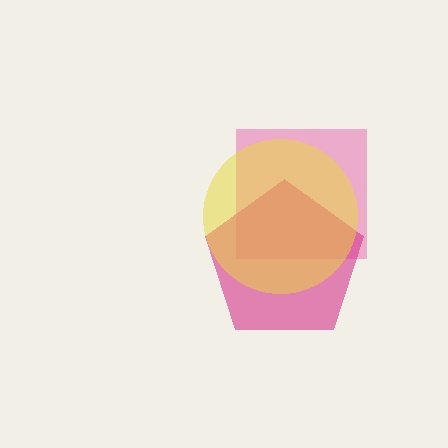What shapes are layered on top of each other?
The layered shapes are: a pink square, a magenta pentagon, a yellow circle.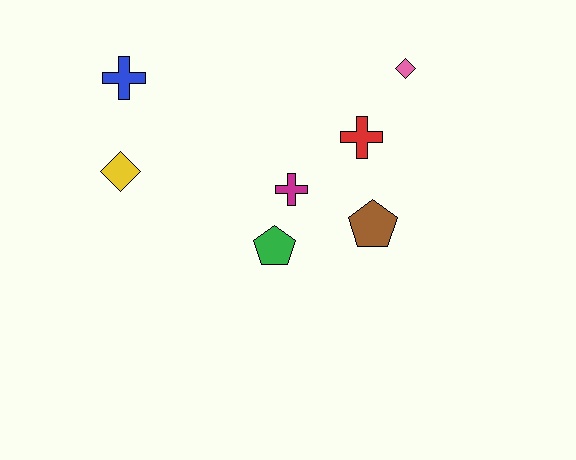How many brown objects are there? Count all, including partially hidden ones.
There is 1 brown object.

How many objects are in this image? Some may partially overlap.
There are 7 objects.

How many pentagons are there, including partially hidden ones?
There are 2 pentagons.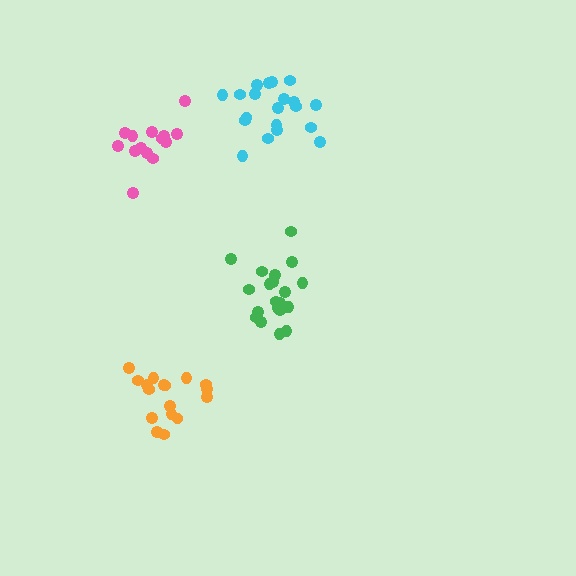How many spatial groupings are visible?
There are 4 spatial groupings.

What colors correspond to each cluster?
The clusters are colored: orange, cyan, pink, green.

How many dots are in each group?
Group 1: 17 dots, Group 2: 20 dots, Group 3: 14 dots, Group 4: 20 dots (71 total).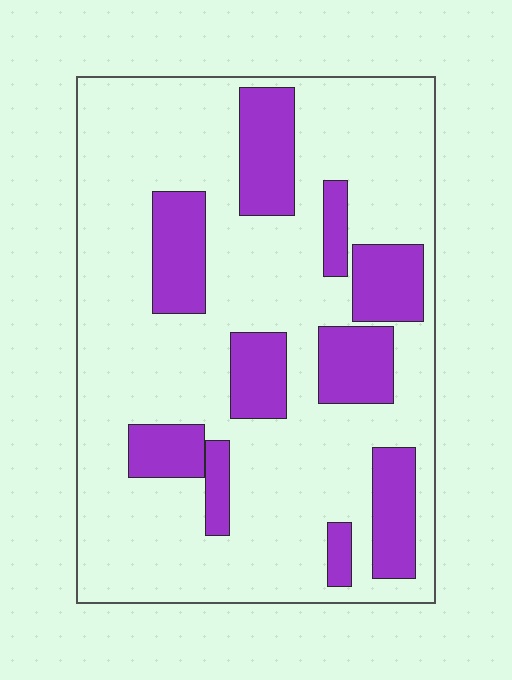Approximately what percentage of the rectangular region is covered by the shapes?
Approximately 25%.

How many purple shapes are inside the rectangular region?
10.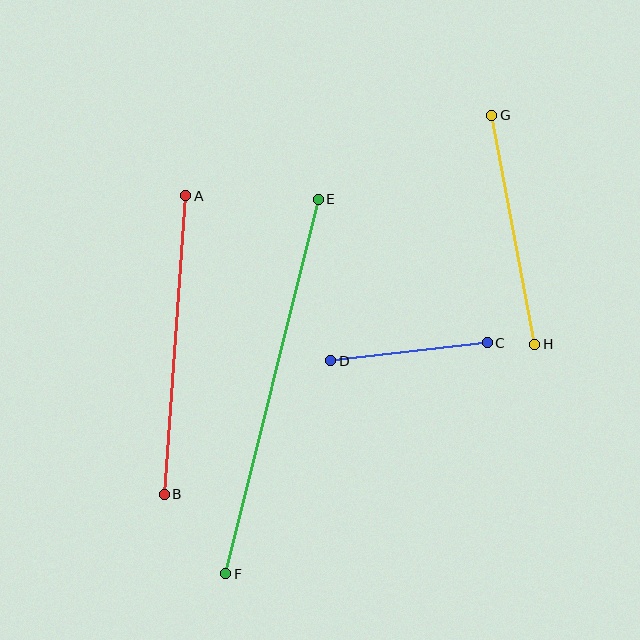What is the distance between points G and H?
The distance is approximately 233 pixels.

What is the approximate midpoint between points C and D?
The midpoint is at approximately (409, 352) pixels.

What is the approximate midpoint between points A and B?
The midpoint is at approximately (175, 345) pixels.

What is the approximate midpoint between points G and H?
The midpoint is at approximately (513, 230) pixels.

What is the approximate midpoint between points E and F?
The midpoint is at approximately (272, 387) pixels.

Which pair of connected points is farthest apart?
Points E and F are farthest apart.